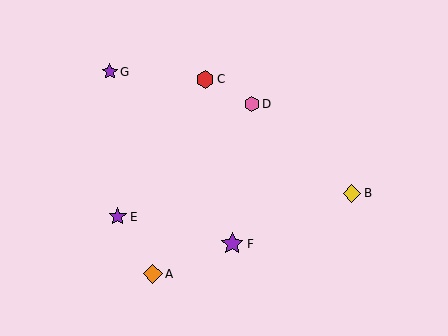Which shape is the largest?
The purple star (labeled F) is the largest.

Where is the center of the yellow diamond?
The center of the yellow diamond is at (352, 193).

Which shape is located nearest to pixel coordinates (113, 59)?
The purple star (labeled G) at (110, 72) is nearest to that location.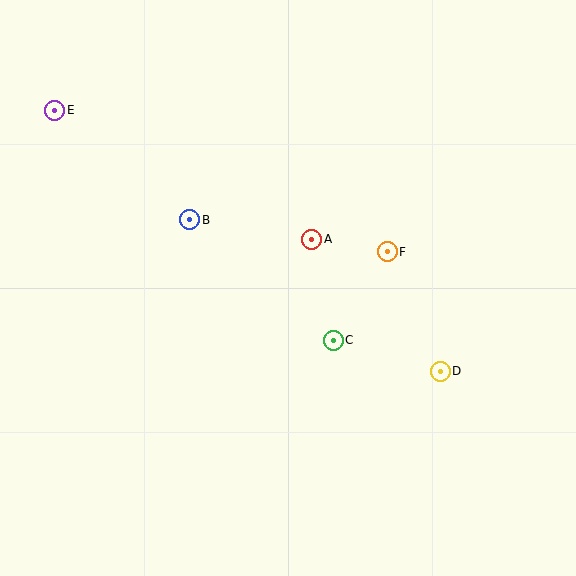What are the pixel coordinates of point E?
Point E is at (55, 110).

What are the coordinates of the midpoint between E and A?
The midpoint between E and A is at (183, 175).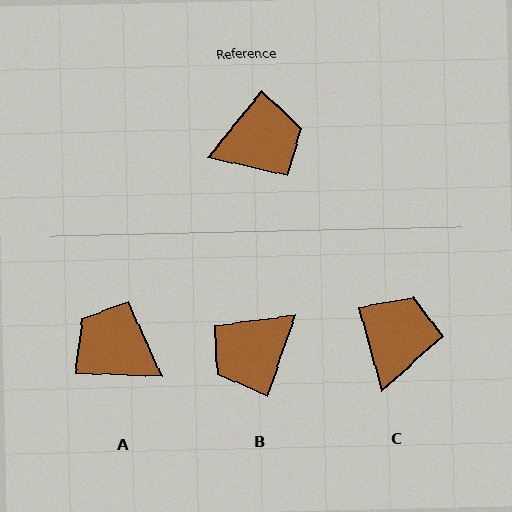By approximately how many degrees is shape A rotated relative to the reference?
Approximately 127 degrees counter-clockwise.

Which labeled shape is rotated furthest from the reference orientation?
B, about 160 degrees away.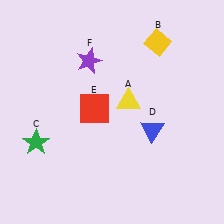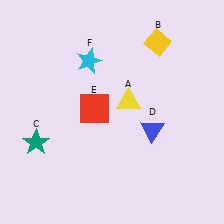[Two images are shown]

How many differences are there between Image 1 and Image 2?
There are 2 differences between the two images.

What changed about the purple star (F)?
In Image 1, F is purple. In Image 2, it changed to cyan.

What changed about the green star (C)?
In Image 1, C is green. In Image 2, it changed to teal.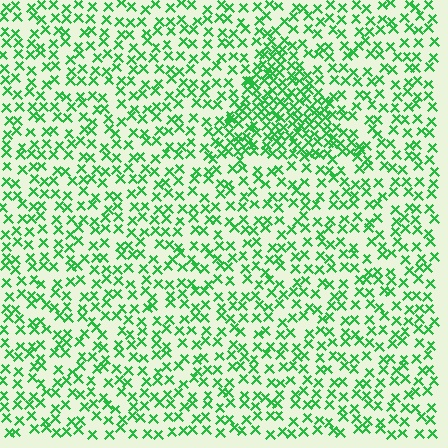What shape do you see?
I see a triangle.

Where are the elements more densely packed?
The elements are more densely packed inside the triangle boundary.